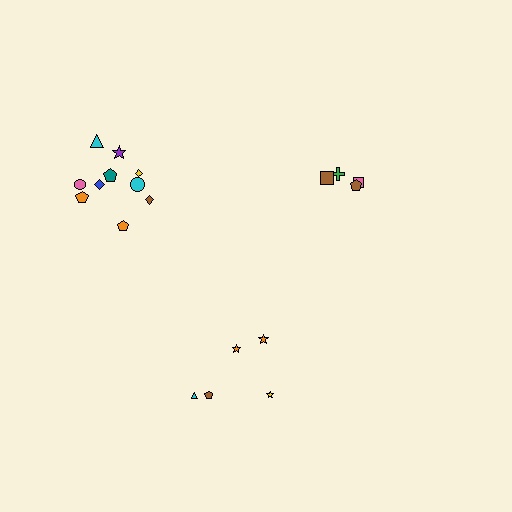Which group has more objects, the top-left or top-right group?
The top-left group.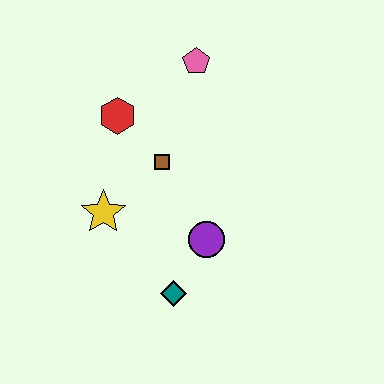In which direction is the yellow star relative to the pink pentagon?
The yellow star is below the pink pentagon.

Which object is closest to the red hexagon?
The brown square is closest to the red hexagon.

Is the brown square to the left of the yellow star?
No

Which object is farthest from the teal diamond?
The pink pentagon is farthest from the teal diamond.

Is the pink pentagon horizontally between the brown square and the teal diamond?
No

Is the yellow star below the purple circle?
No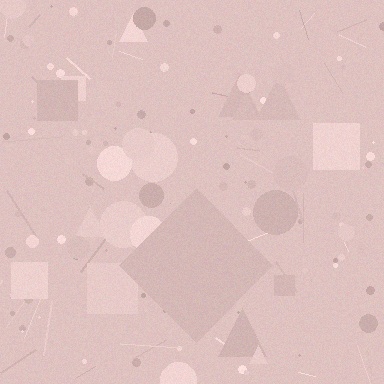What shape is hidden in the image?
A diamond is hidden in the image.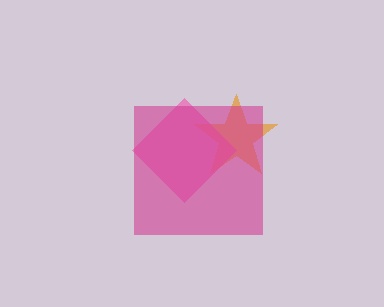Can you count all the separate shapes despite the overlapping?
Yes, there are 3 separate shapes.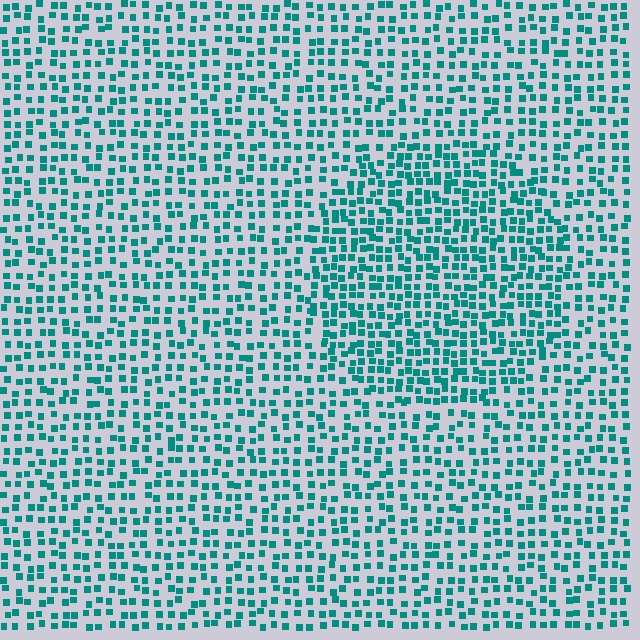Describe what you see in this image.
The image contains small teal elements arranged at two different densities. A circle-shaped region is visible where the elements are more densely packed than the surrounding area.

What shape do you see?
I see a circle.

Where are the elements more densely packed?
The elements are more densely packed inside the circle boundary.